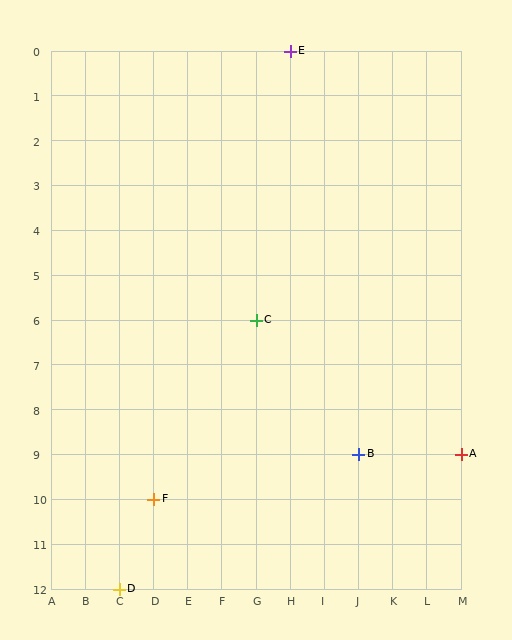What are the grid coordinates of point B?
Point B is at grid coordinates (J, 9).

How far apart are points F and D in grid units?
Points F and D are 1 column and 2 rows apart (about 2.2 grid units diagonally).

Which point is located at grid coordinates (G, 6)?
Point C is at (G, 6).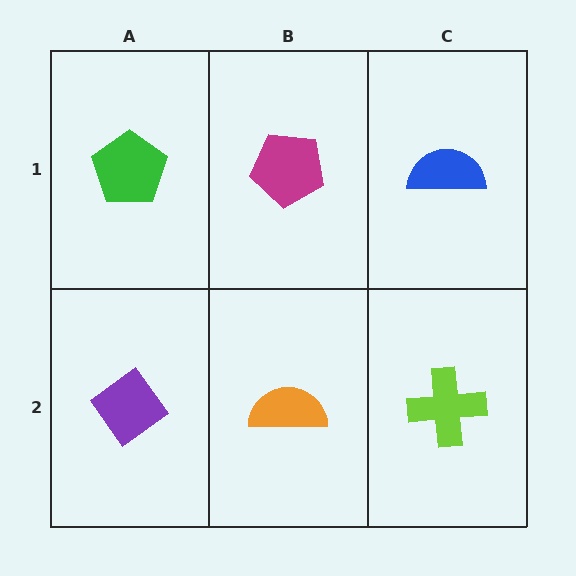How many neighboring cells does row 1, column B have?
3.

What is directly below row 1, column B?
An orange semicircle.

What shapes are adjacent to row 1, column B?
An orange semicircle (row 2, column B), a green pentagon (row 1, column A), a blue semicircle (row 1, column C).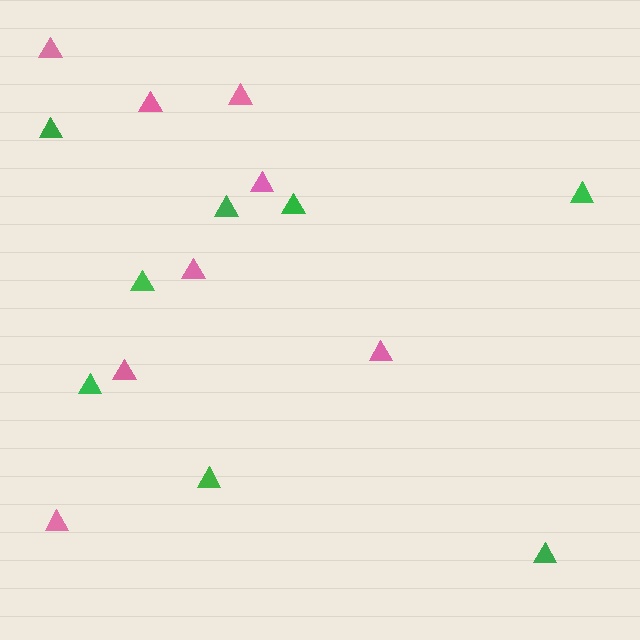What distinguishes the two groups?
There are 2 groups: one group of pink triangles (8) and one group of green triangles (8).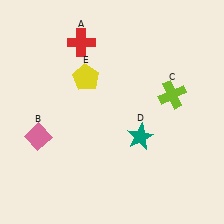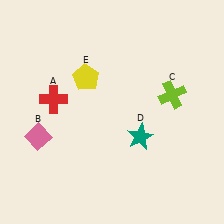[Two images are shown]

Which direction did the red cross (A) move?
The red cross (A) moved down.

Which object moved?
The red cross (A) moved down.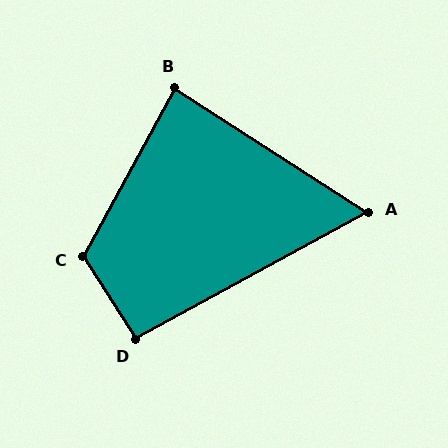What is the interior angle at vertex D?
Approximately 94 degrees (approximately right).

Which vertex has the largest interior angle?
C, at approximately 119 degrees.